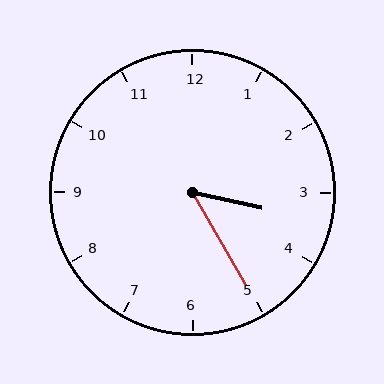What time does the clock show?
3:25.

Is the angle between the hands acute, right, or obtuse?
It is acute.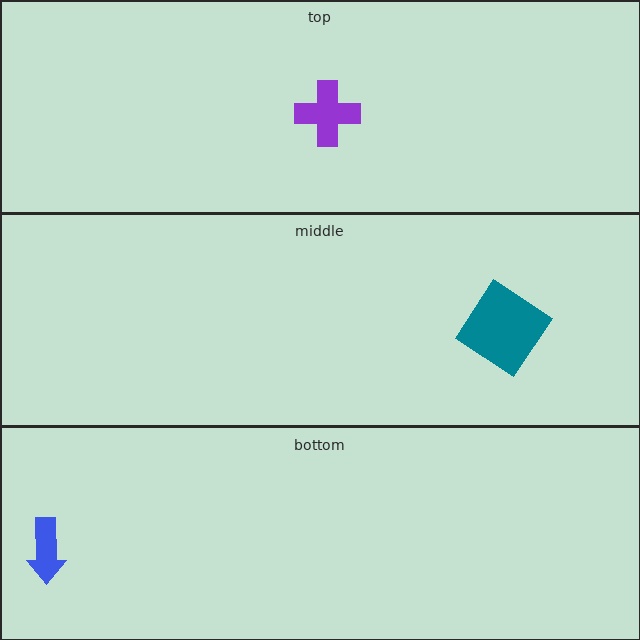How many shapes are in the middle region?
1.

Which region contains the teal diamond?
The middle region.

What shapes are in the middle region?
The teal diamond.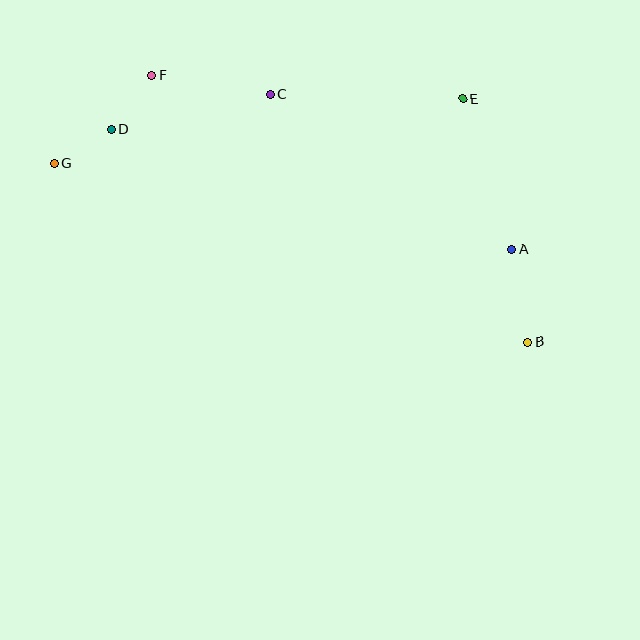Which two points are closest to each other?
Points D and G are closest to each other.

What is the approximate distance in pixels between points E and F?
The distance between E and F is approximately 311 pixels.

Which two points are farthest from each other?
Points B and G are farthest from each other.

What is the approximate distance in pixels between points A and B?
The distance between A and B is approximately 94 pixels.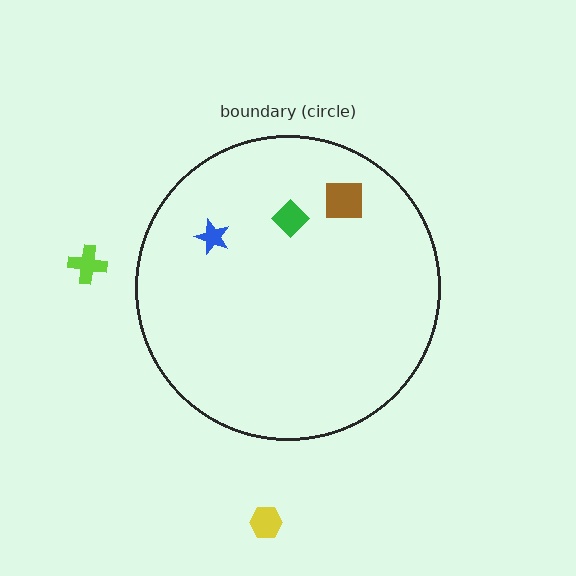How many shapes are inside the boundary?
3 inside, 2 outside.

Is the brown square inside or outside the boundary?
Inside.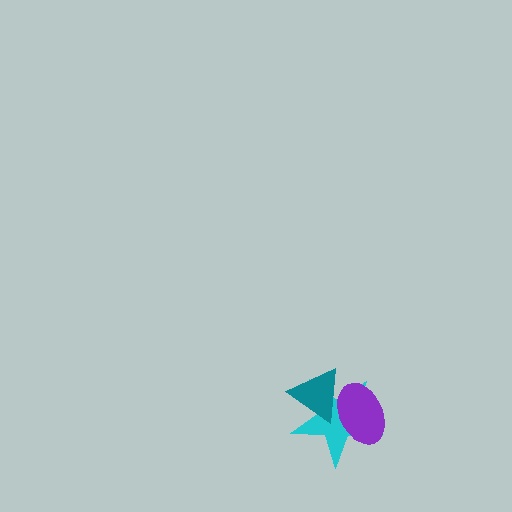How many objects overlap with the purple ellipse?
2 objects overlap with the purple ellipse.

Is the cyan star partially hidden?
Yes, it is partially covered by another shape.